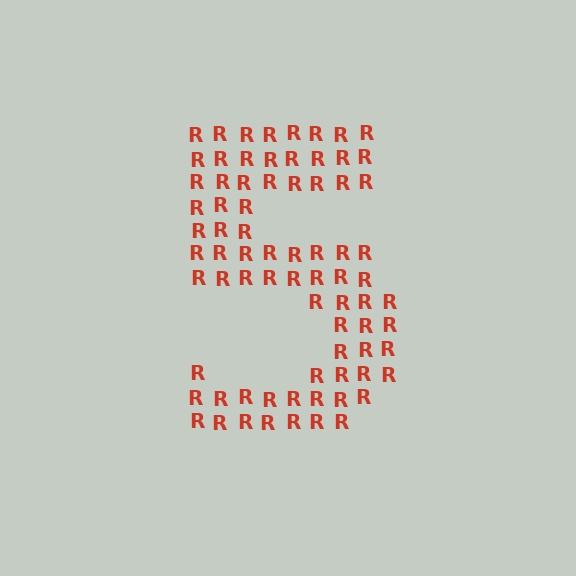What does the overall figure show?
The overall figure shows the digit 5.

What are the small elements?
The small elements are letter R's.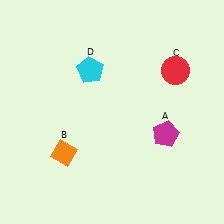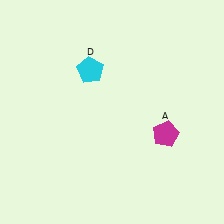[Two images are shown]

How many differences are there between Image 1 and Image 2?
There are 2 differences between the two images.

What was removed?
The orange diamond (B), the red circle (C) were removed in Image 2.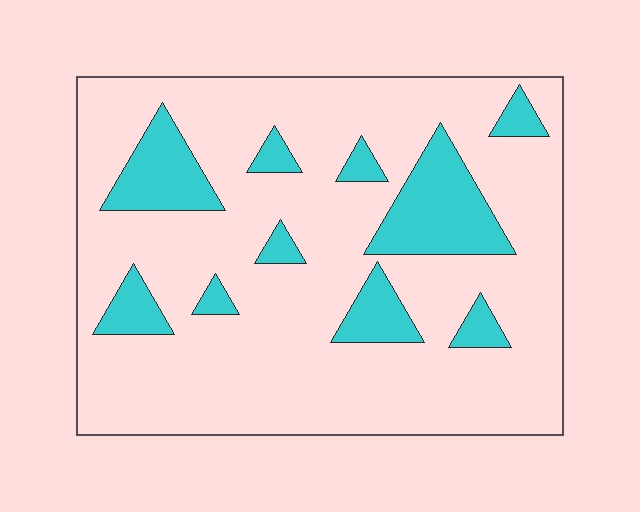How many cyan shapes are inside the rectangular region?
10.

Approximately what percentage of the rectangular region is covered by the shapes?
Approximately 20%.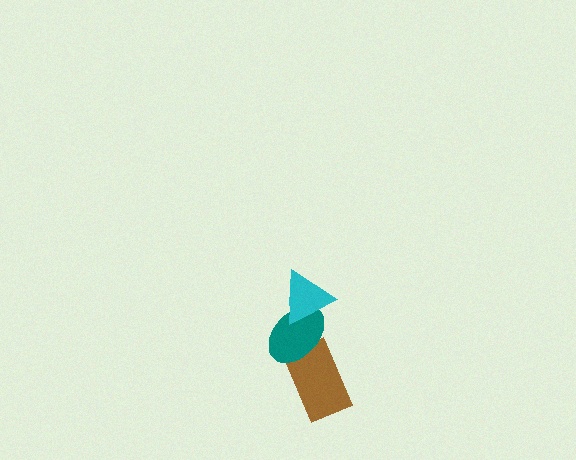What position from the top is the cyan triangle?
The cyan triangle is 1st from the top.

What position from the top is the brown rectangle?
The brown rectangle is 3rd from the top.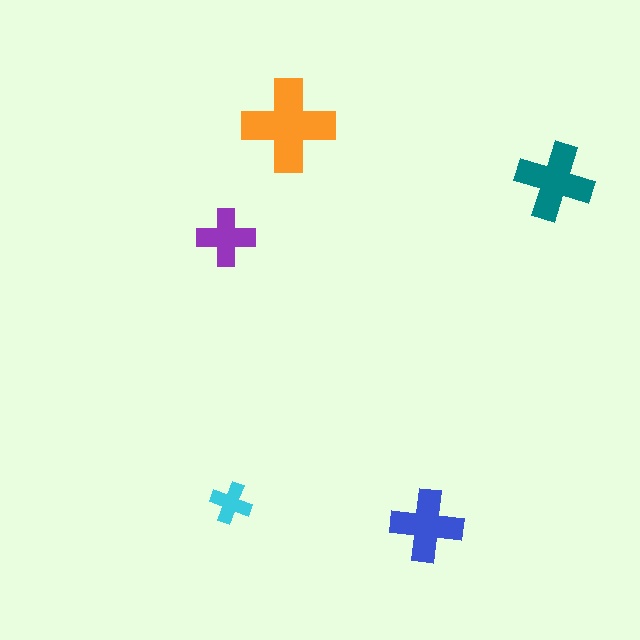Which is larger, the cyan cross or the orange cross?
The orange one.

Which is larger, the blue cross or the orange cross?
The orange one.